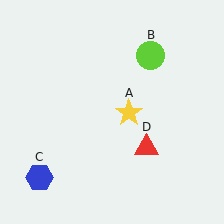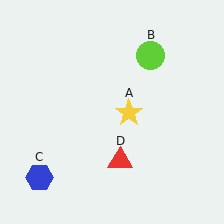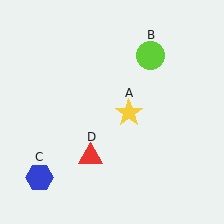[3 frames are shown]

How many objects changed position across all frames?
1 object changed position: red triangle (object D).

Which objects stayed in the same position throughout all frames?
Yellow star (object A) and lime circle (object B) and blue hexagon (object C) remained stationary.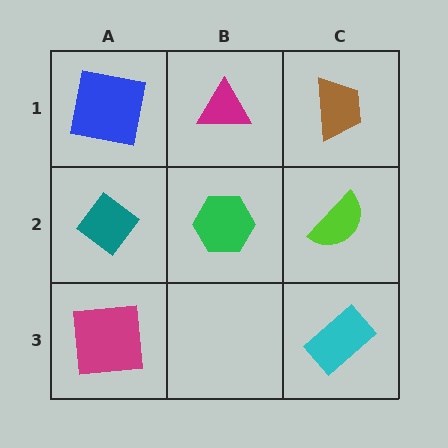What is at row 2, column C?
A lime semicircle.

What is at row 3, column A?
A magenta square.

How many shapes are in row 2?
3 shapes.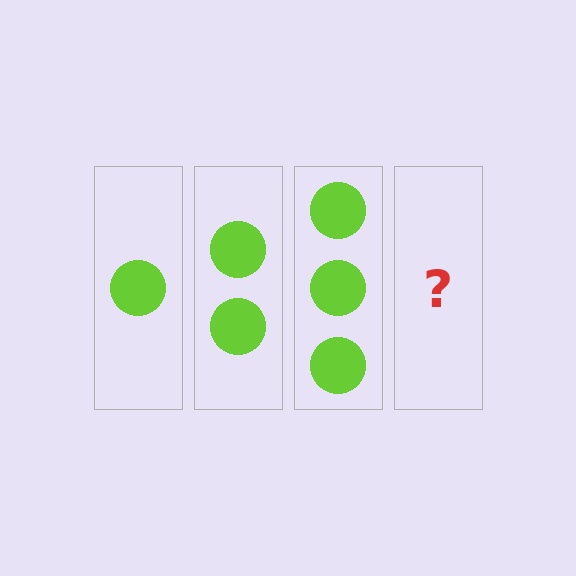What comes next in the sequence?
The next element should be 4 circles.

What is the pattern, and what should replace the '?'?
The pattern is that each step adds one more circle. The '?' should be 4 circles.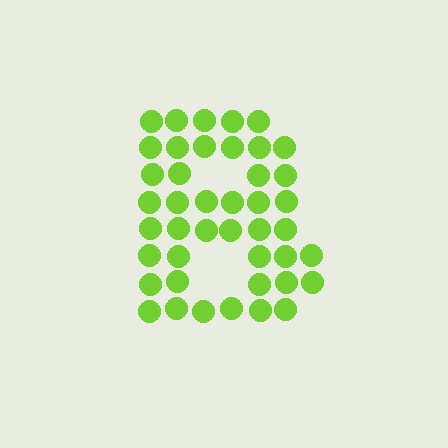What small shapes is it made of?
It is made of small circles.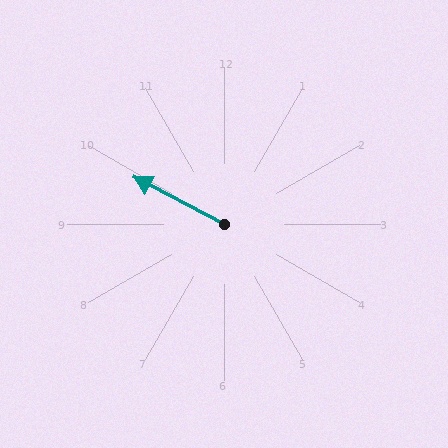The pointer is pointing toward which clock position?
Roughly 10 o'clock.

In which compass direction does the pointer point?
Northwest.